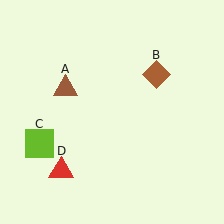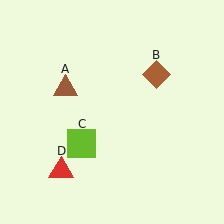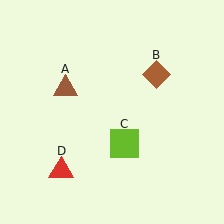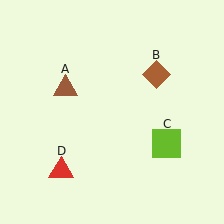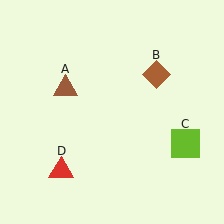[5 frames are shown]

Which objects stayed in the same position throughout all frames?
Brown triangle (object A) and brown diamond (object B) and red triangle (object D) remained stationary.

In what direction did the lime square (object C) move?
The lime square (object C) moved right.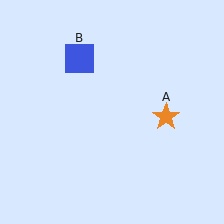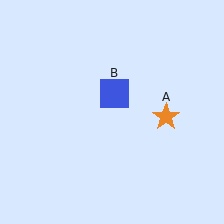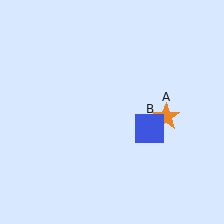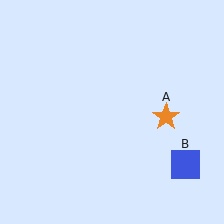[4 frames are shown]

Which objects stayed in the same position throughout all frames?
Orange star (object A) remained stationary.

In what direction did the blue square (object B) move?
The blue square (object B) moved down and to the right.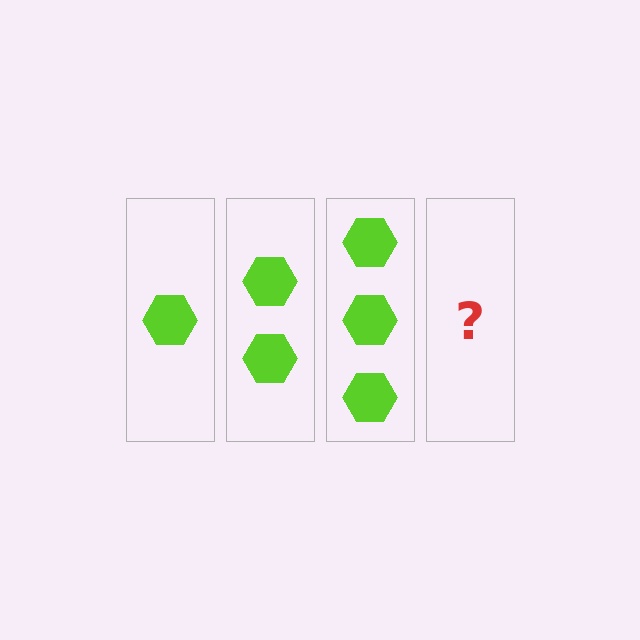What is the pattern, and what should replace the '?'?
The pattern is that each step adds one more hexagon. The '?' should be 4 hexagons.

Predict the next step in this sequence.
The next step is 4 hexagons.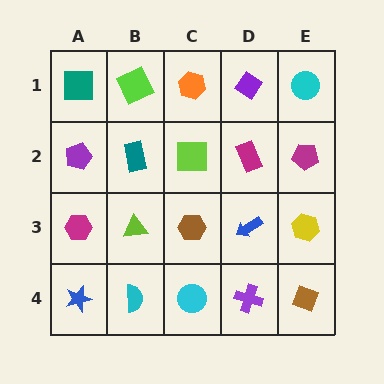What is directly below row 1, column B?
A teal rectangle.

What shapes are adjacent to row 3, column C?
A lime square (row 2, column C), a cyan circle (row 4, column C), a lime triangle (row 3, column B), a blue arrow (row 3, column D).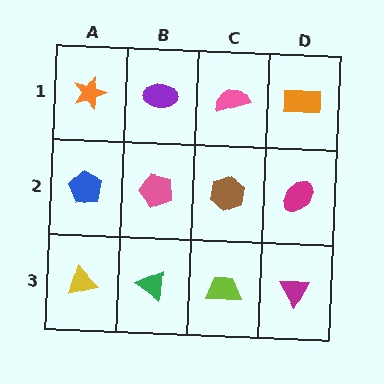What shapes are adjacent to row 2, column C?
A pink semicircle (row 1, column C), a lime trapezoid (row 3, column C), a pink pentagon (row 2, column B), a magenta ellipse (row 2, column D).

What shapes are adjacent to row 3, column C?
A brown hexagon (row 2, column C), a green triangle (row 3, column B), a magenta triangle (row 3, column D).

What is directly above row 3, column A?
A blue pentagon.